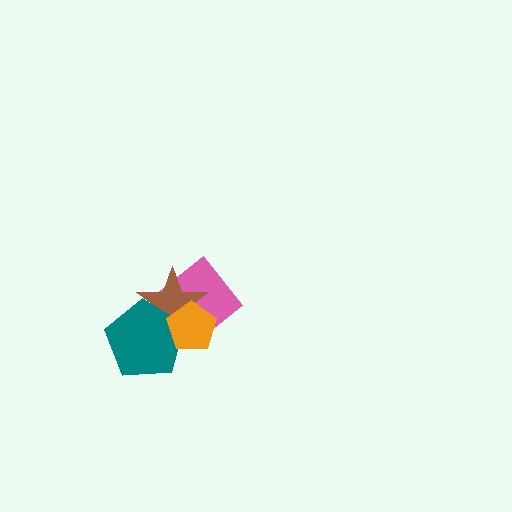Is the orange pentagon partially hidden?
No, no other shape covers it.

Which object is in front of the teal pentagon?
The orange pentagon is in front of the teal pentagon.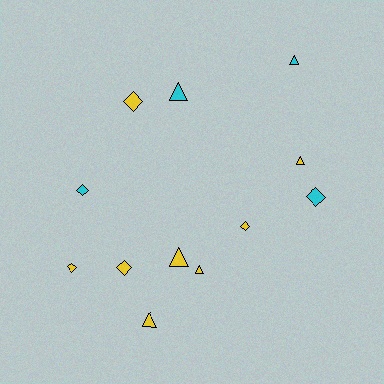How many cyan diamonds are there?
There are 2 cyan diamonds.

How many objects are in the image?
There are 12 objects.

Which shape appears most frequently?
Triangle, with 6 objects.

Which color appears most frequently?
Yellow, with 8 objects.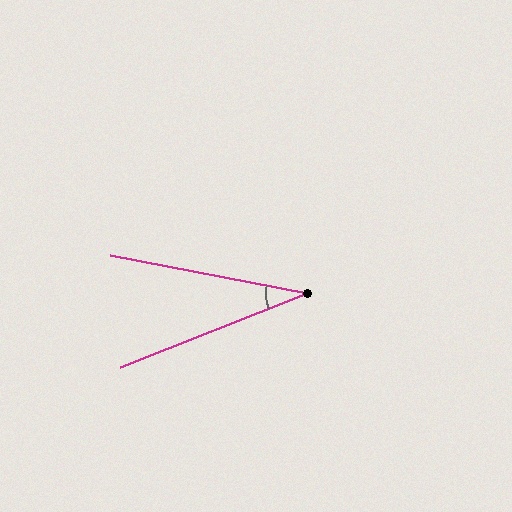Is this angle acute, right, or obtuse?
It is acute.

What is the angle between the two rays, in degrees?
Approximately 32 degrees.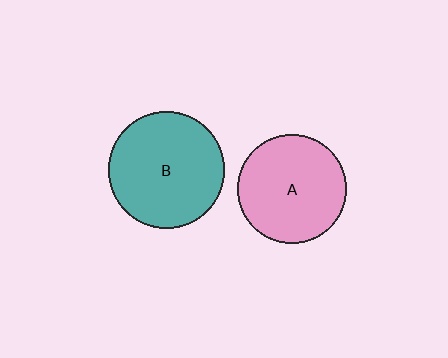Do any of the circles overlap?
No, none of the circles overlap.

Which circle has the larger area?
Circle B (teal).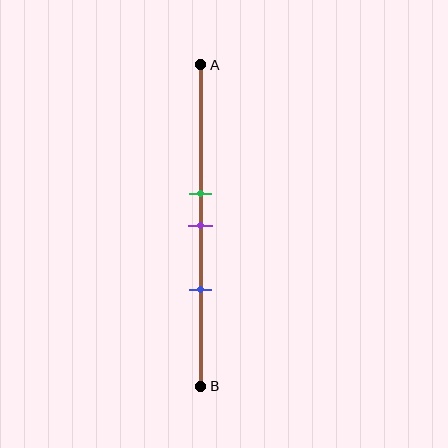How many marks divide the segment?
There are 3 marks dividing the segment.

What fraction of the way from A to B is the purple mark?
The purple mark is approximately 50% (0.5) of the way from A to B.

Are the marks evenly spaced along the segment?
Yes, the marks are approximately evenly spaced.